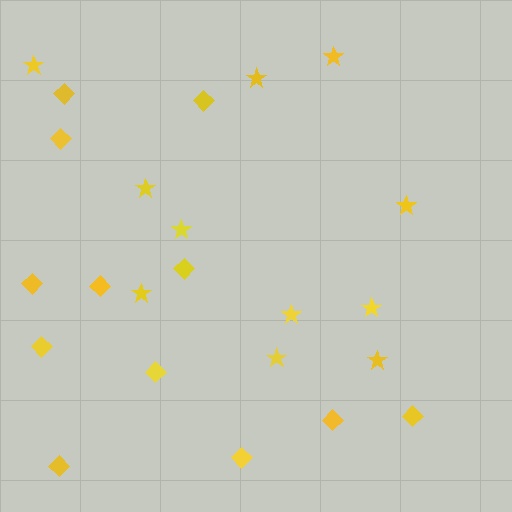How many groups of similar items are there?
There are 2 groups: one group of diamonds (12) and one group of stars (11).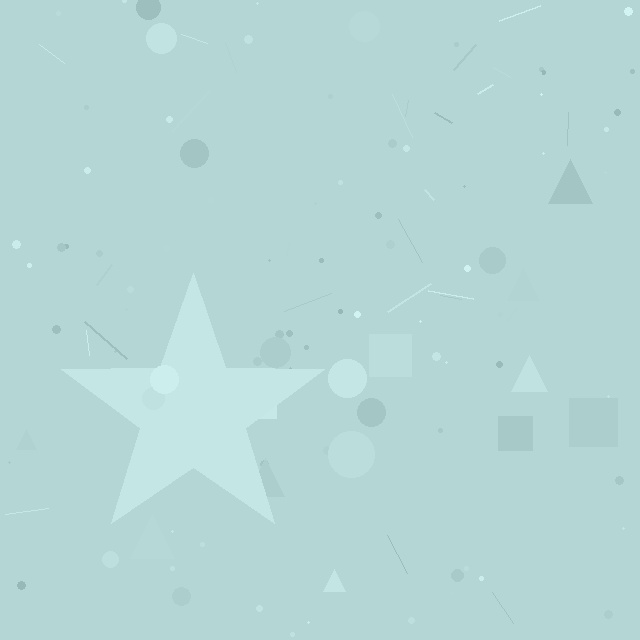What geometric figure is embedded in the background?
A star is embedded in the background.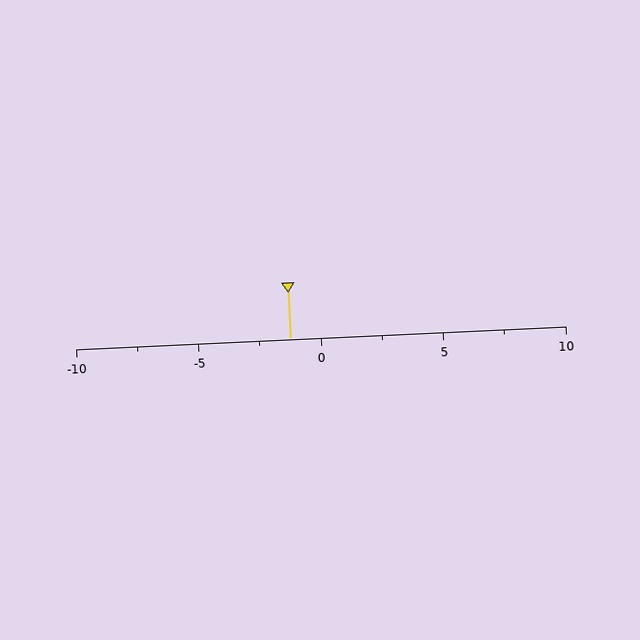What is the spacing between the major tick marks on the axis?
The major ticks are spaced 5 apart.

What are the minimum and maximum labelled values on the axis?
The axis runs from -10 to 10.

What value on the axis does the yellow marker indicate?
The marker indicates approximately -1.2.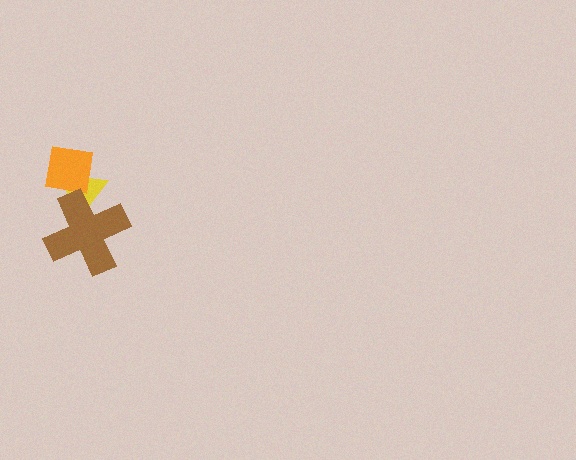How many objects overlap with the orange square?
1 object overlaps with the orange square.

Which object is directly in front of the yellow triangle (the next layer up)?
The orange square is directly in front of the yellow triangle.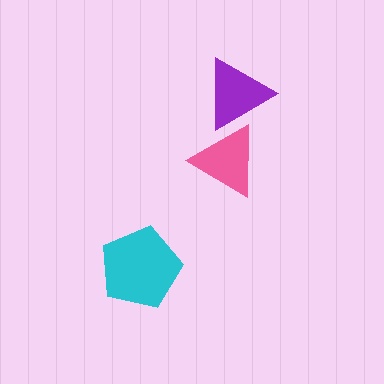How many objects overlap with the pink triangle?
1 object overlaps with the pink triangle.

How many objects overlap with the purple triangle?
1 object overlaps with the purple triangle.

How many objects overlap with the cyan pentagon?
0 objects overlap with the cyan pentagon.